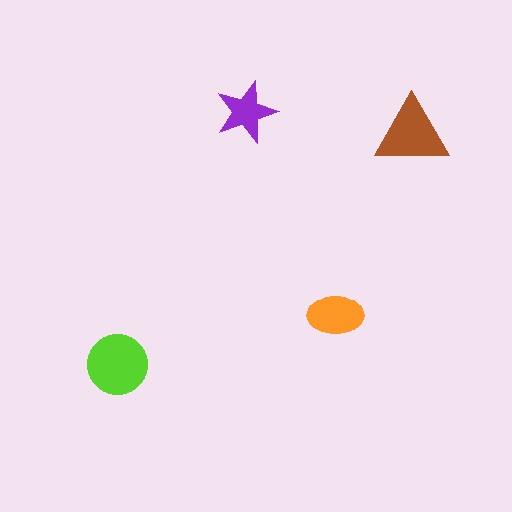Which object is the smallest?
The purple star.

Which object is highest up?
The purple star is topmost.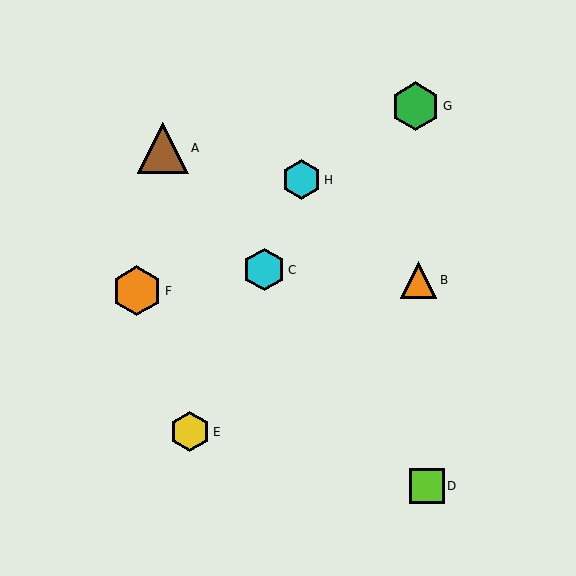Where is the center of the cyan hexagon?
The center of the cyan hexagon is at (301, 180).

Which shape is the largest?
The brown triangle (labeled A) is the largest.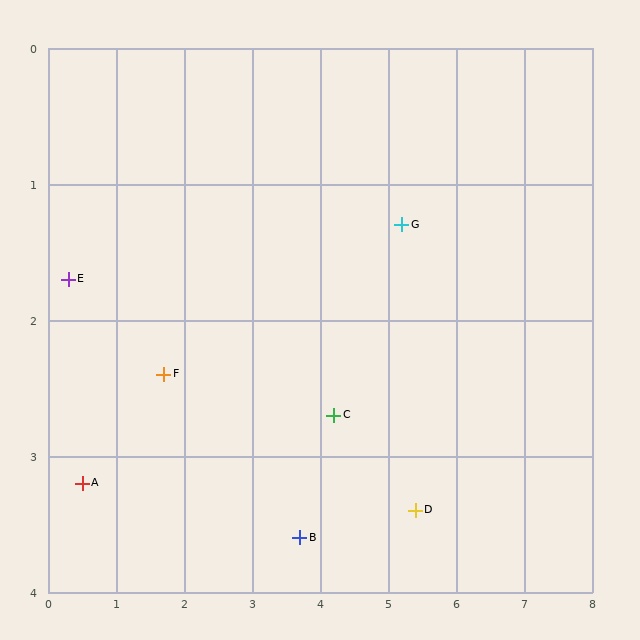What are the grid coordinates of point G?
Point G is at approximately (5.2, 1.3).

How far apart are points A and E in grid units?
Points A and E are about 1.5 grid units apart.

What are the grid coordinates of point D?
Point D is at approximately (5.4, 3.4).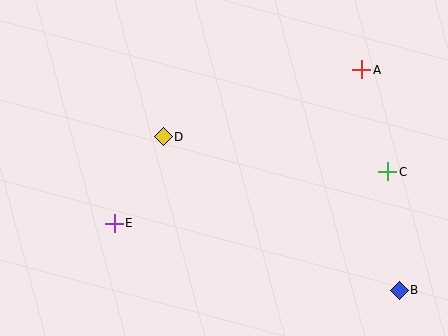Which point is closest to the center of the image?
Point D at (163, 137) is closest to the center.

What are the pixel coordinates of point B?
Point B is at (399, 290).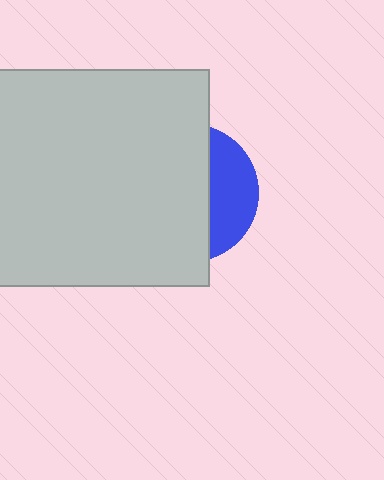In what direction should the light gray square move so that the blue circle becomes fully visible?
The light gray square should move left. That is the shortest direction to clear the overlap and leave the blue circle fully visible.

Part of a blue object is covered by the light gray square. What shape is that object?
It is a circle.